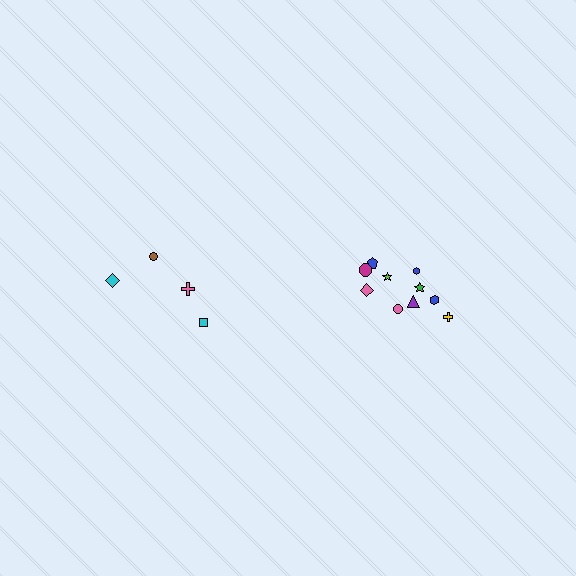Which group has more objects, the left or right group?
The right group.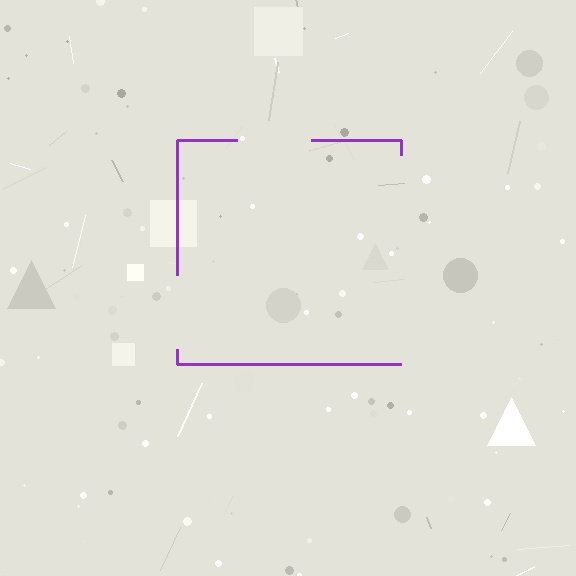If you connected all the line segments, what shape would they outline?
They would outline a square.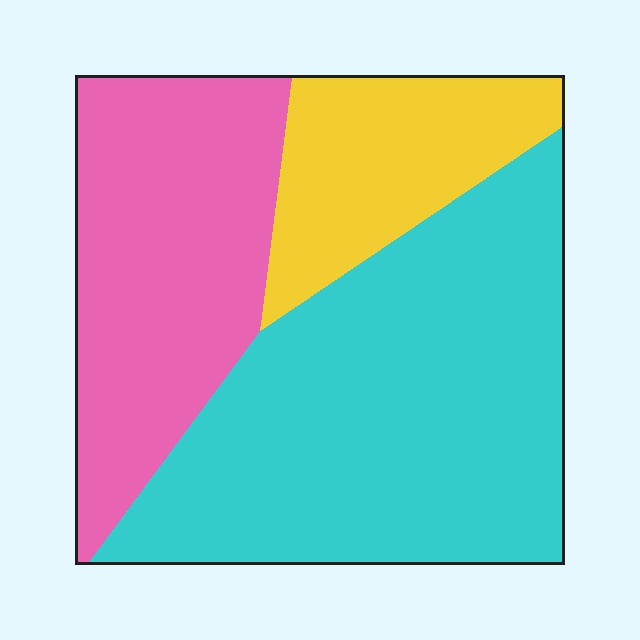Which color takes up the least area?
Yellow, at roughly 20%.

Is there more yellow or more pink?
Pink.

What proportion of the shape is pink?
Pink covers 31% of the shape.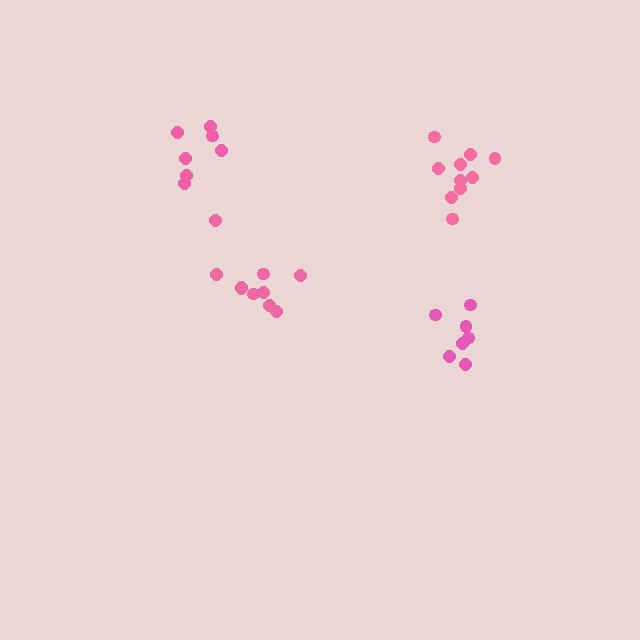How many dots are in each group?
Group 1: 10 dots, Group 2: 7 dots, Group 3: 7 dots, Group 4: 10 dots (34 total).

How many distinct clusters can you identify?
There are 4 distinct clusters.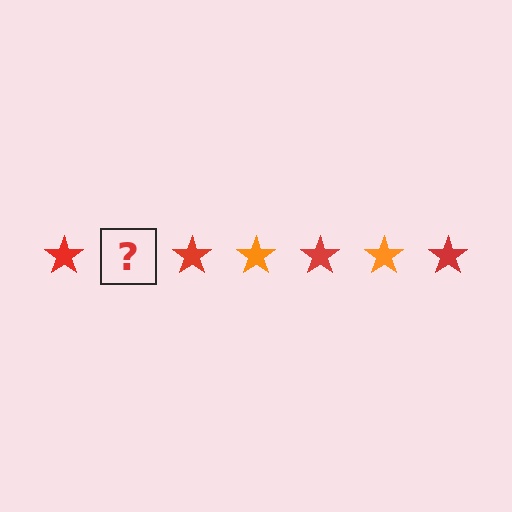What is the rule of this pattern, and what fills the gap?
The rule is that the pattern cycles through red, orange stars. The gap should be filled with an orange star.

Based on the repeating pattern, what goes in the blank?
The blank should be an orange star.